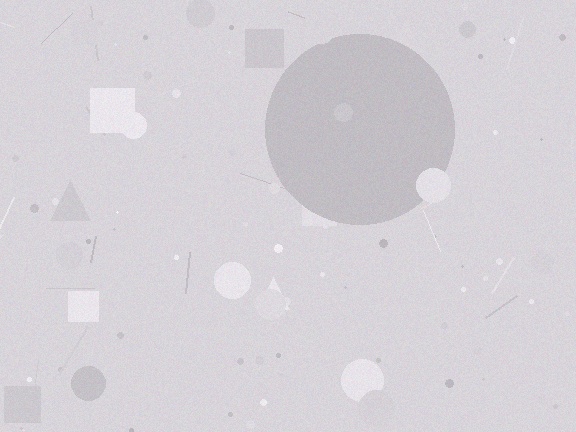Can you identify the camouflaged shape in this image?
The camouflaged shape is a circle.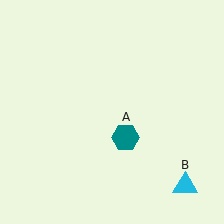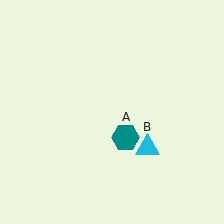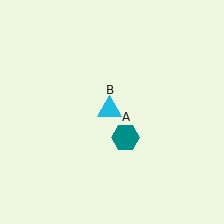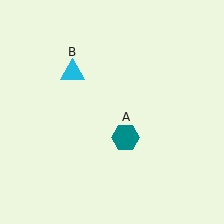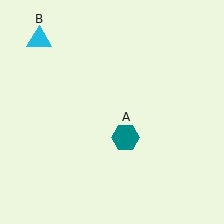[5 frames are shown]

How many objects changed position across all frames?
1 object changed position: cyan triangle (object B).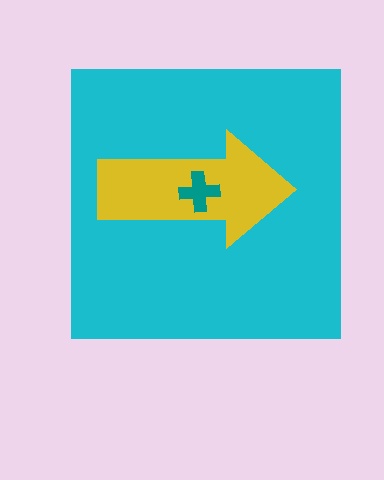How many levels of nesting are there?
3.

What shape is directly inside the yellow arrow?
The teal cross.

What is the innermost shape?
The teal cross.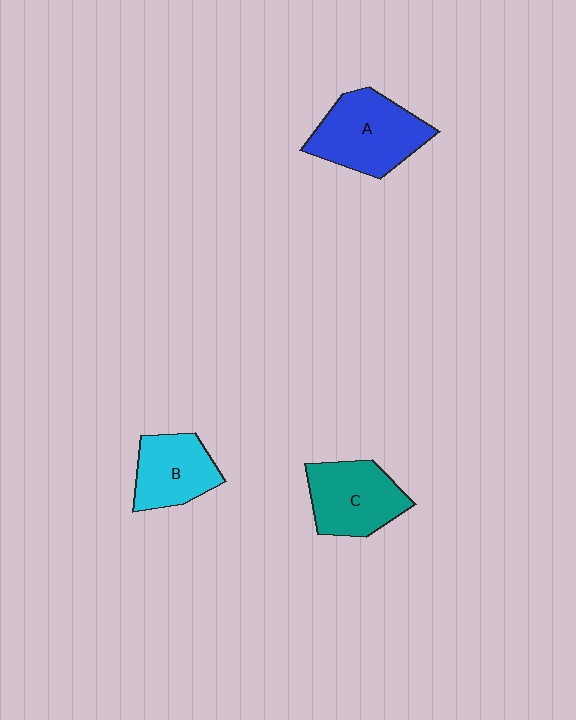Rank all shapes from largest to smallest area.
From largest to smallest: A (blue), C (teal), B (cyan).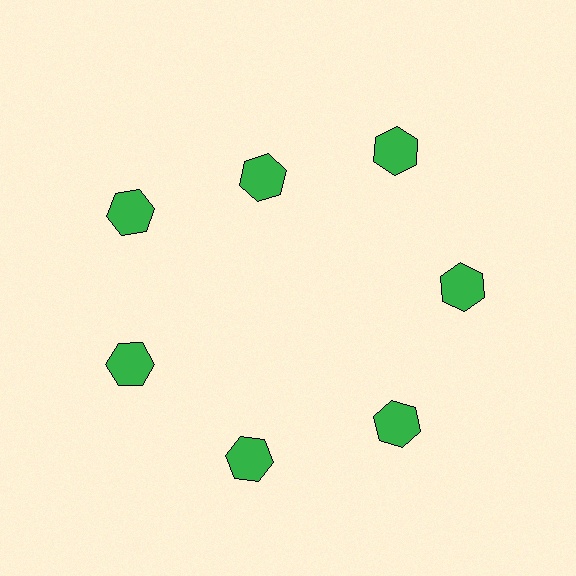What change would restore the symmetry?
The symmetry would be restored by moving it outward, back onto the ring so that all 7 hexagons sit at equal angles and equal distance from the center.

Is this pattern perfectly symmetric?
No. The 7 green hexagons are arranged in a ring, but one element near the 12 o'clock position is pulled inward toward the center, breaking the 7-fold rotational symmetry.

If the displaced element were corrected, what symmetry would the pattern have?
It would have 7-fold rotational symmetry — the pattern would map onto itself every 51 degrees.